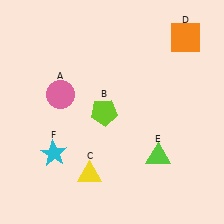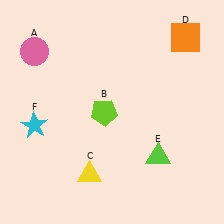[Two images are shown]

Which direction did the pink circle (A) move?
The pink circle (A) moved up.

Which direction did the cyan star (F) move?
The cyan star (F) moved up.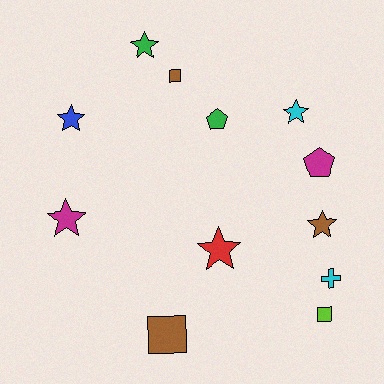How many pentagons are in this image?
There are 2 pentagons.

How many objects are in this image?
There are 12 objects.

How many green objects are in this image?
There are 2 green objects.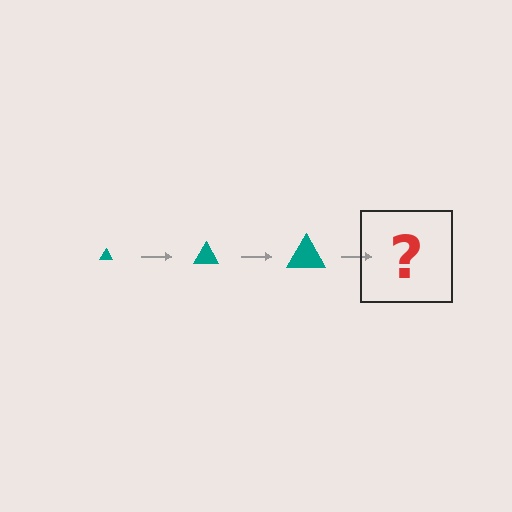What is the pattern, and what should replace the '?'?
The pattern is that the triangle gets progressively larger each step. The '?' should be a teal triangle, larger than the previous one.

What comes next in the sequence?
The next element should be a teal triangle, larger than the previous one.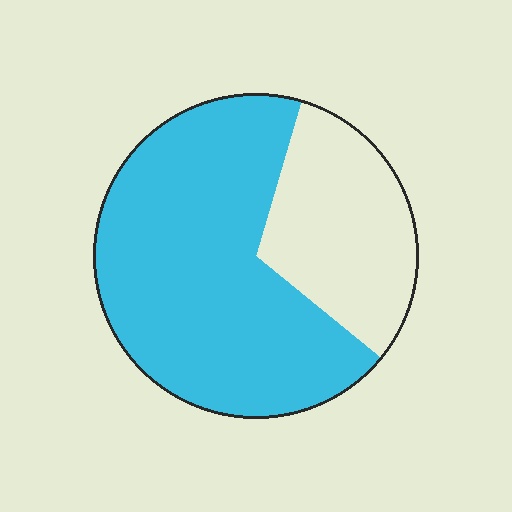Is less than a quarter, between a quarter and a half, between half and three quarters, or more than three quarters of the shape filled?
Between half and three quarters.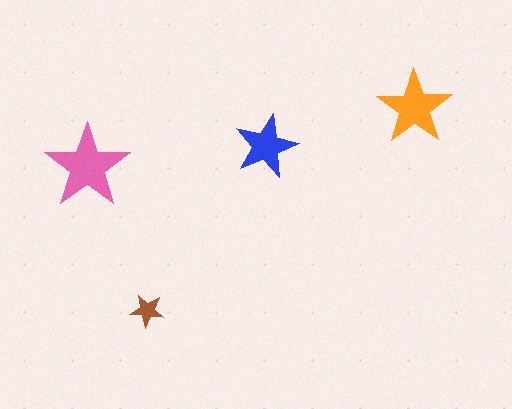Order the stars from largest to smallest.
the pink one, the orange one, the blue one, the brown one.